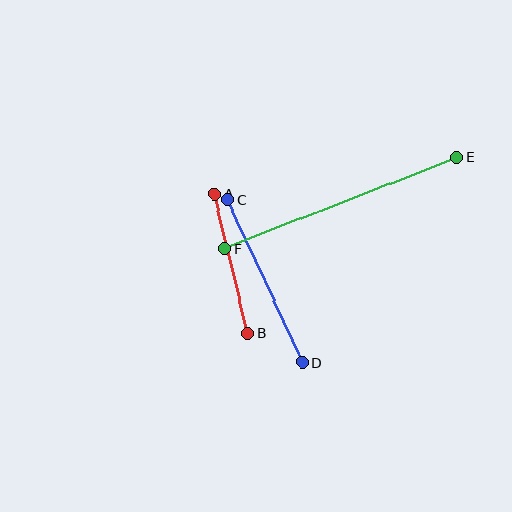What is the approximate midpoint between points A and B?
The midpoint is at approximately (231, 264) pixels.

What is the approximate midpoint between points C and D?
The midpoint is at approximately (265, 281) pixels.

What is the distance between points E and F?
The distance is approximately 249 pixels.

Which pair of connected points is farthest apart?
Points E and F are farthest apart.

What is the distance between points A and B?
The distance is approximately 143 pixels.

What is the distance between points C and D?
The distance is approximately 179 pixels.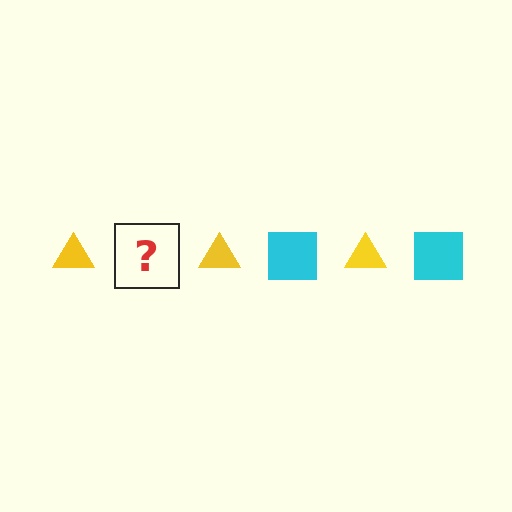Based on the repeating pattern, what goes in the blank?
The blank should be a cyan square.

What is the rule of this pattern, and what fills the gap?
The rule is that the pattern alternates between yellow triangle and cyan square. The gap should be filled with a cyan square.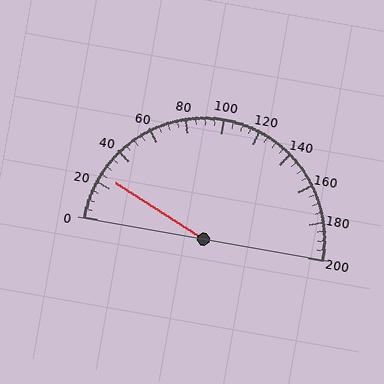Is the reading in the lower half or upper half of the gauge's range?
The reading is in the lower half of the range (0 to 200).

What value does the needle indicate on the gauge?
The needle indicates approximately 25.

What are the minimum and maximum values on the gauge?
The gauge ranges from 0 to 200.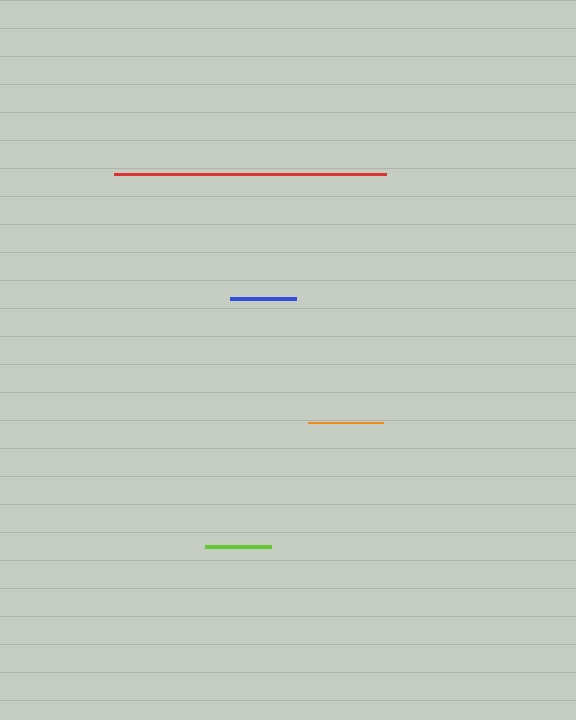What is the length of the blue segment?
The blue segment is approximately 66 pixels long.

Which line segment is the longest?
The red line is the longest at approximately 273 pixels.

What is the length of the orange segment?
The orange segment is approximately 75 pixels long.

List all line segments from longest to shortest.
From longest to shortest: red, orange, lime, blue.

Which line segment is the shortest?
The blue line is the shortest at approximately 66 pixels.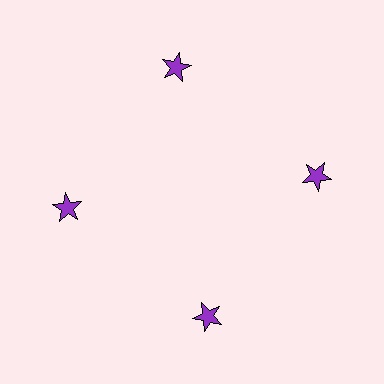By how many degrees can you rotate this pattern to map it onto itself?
The pattern maps onto itself every 90 degrees of rotation.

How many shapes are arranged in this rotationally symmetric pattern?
There are 4 shapes, arranged in 4 groups of 1.